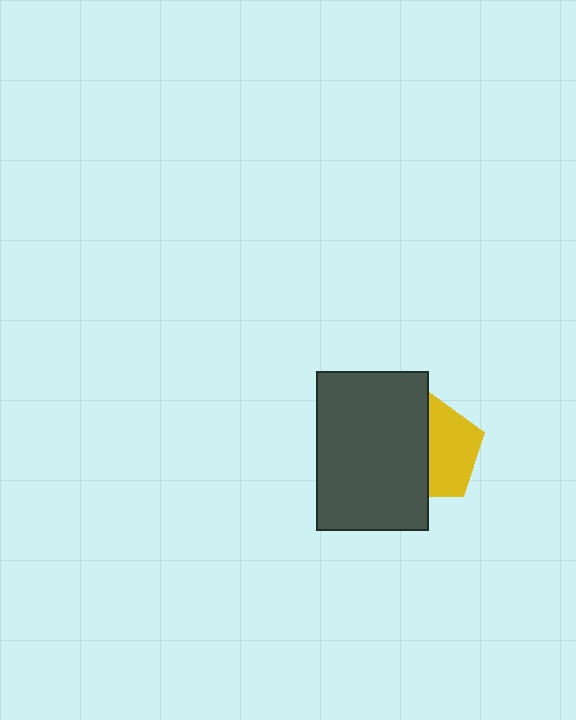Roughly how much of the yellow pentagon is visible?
About half of it is visible (roughly 50%).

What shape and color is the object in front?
The object in front is a dark gray rectangle.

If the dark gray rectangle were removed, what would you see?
You would see the complete yellow pentagon.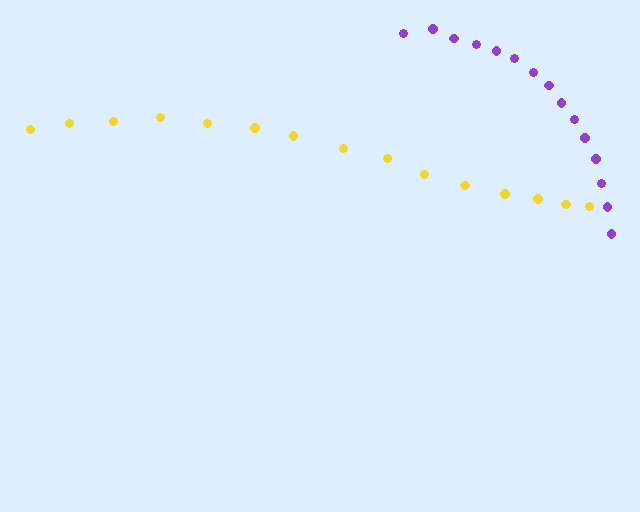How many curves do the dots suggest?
There are 2 distinct paths.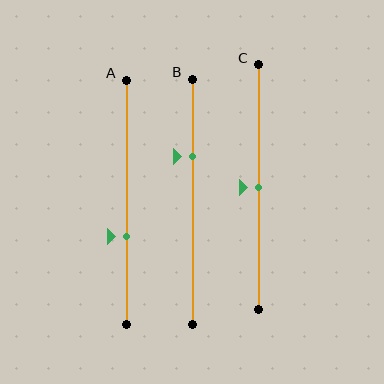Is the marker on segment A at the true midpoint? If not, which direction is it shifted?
No, the marker on segment A is shifted downward by about 14% of the segment length.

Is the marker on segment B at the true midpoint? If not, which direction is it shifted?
No, the marker on segment B is shifted upward by about 18% of the segment length.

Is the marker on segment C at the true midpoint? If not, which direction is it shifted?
Yes, the marker on segment C is at the true midpoint.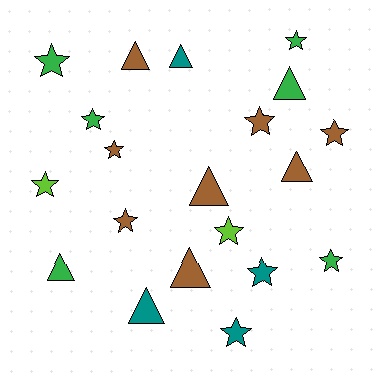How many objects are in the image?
There are 20 objects.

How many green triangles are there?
There are 2 green triangles.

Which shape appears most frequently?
Star, with 12 objects.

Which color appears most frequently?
Brown, with 8 objects.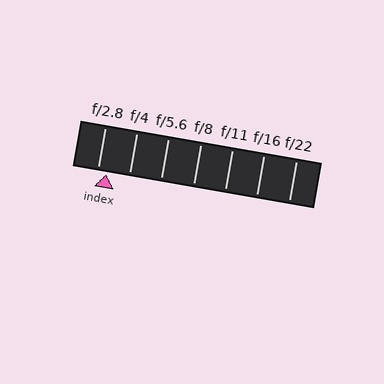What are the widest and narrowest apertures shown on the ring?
The widest aperture shown is f/2.8 and the narrowest is f/22.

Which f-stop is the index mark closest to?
The index mark is closest to f/2.8.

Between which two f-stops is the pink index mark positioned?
The index mark is between f/2.8 and f/4.